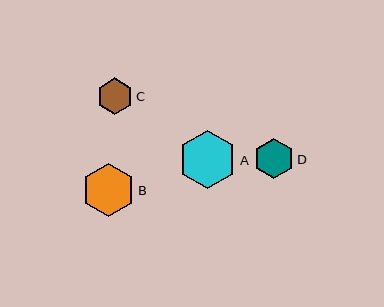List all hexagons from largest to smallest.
From largest to smallest: A, B, D, C.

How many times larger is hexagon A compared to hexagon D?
Hexagon A is approximately 1.4 times the size of hexagon D.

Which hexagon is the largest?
Hexagon A is the largest with a size of approximately 58 pixels.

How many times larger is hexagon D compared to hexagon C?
Hexagon D is approximately 1.1 times the size of hexagon C.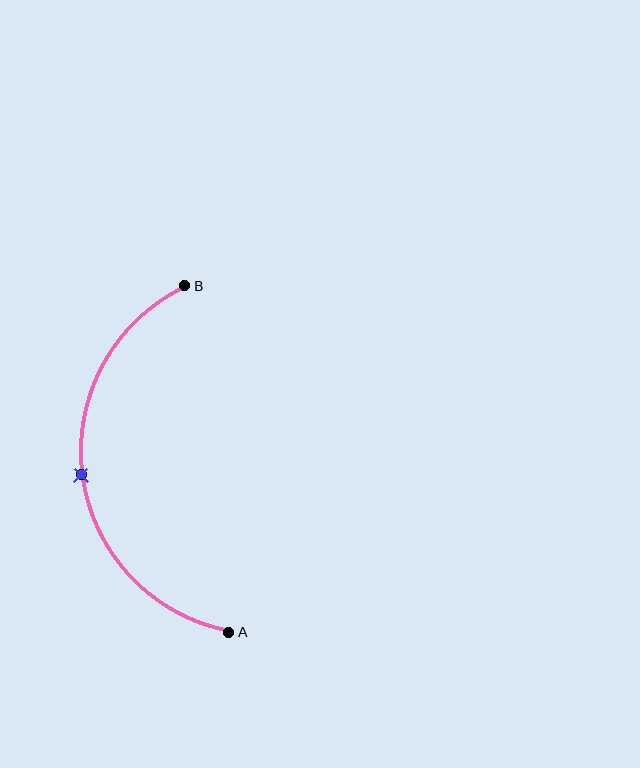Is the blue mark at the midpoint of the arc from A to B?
Yes. The blue mark lies on the arc at equal arc-length from both A and B — it is the arc midpoint.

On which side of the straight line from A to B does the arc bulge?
The arc bulges to the left of the straight line connecting A and B.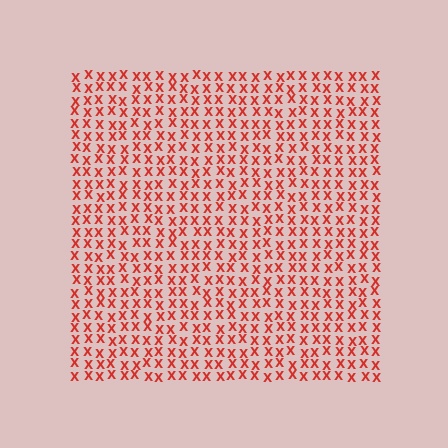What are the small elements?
The small elements are letter X's.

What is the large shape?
The large shape is a square.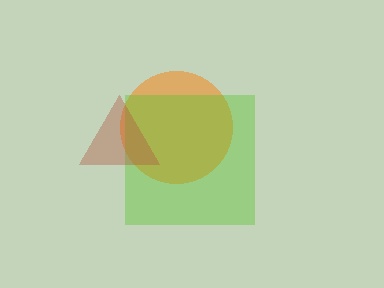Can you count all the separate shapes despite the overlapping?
Yes, there are 3 separate shapes.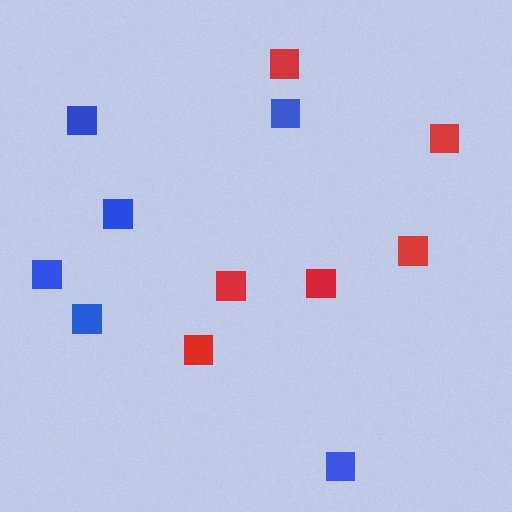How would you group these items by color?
There are 2 groups: one group of blue squares (6) and one group of red squares (6).